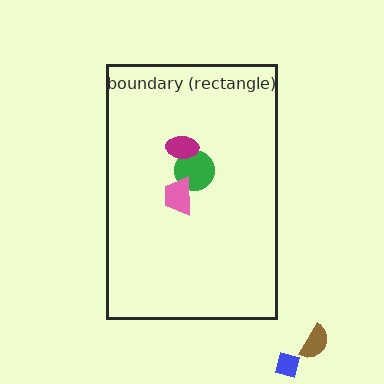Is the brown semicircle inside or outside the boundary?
Outside.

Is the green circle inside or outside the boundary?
Inside.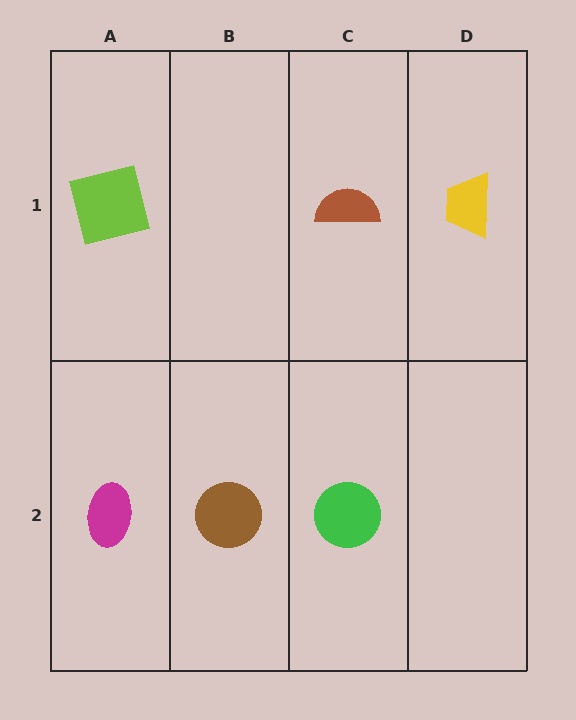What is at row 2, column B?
A brown circle.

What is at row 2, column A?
A magenta ellipse.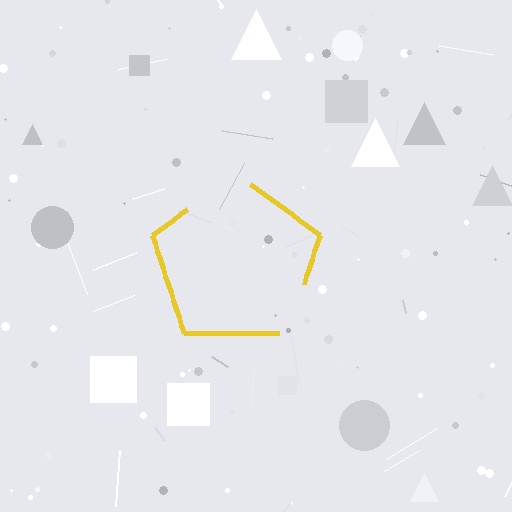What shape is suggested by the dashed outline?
The dashed outline suggests a pentagon.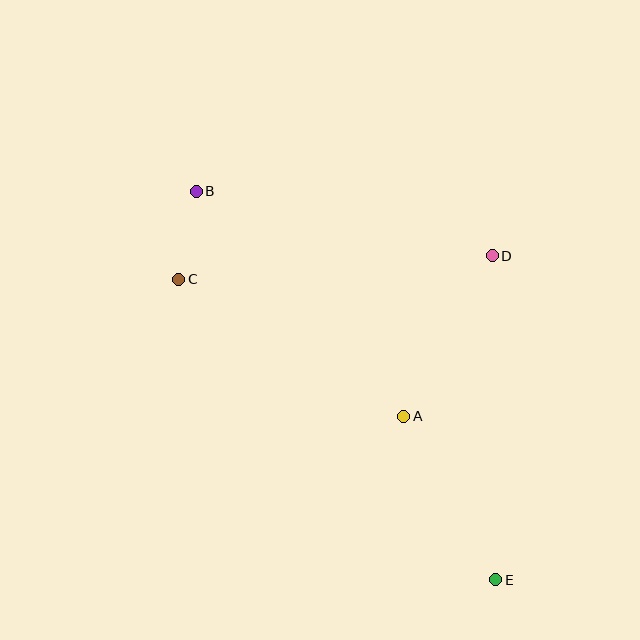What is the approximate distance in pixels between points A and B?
The distance between A and B is approximately 306 pixels.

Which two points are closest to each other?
Points B and C are closest to each other.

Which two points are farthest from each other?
Points B and E are farthest from each other.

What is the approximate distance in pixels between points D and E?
The distance between D and E is approximately 324 pixels.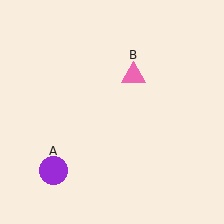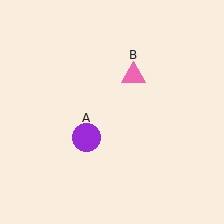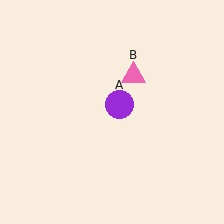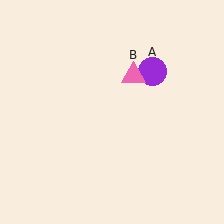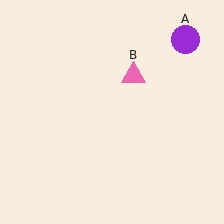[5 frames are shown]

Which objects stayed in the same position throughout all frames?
Pink triangle (object B) remained stationary.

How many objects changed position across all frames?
1 object changed position: purple circle (object A).